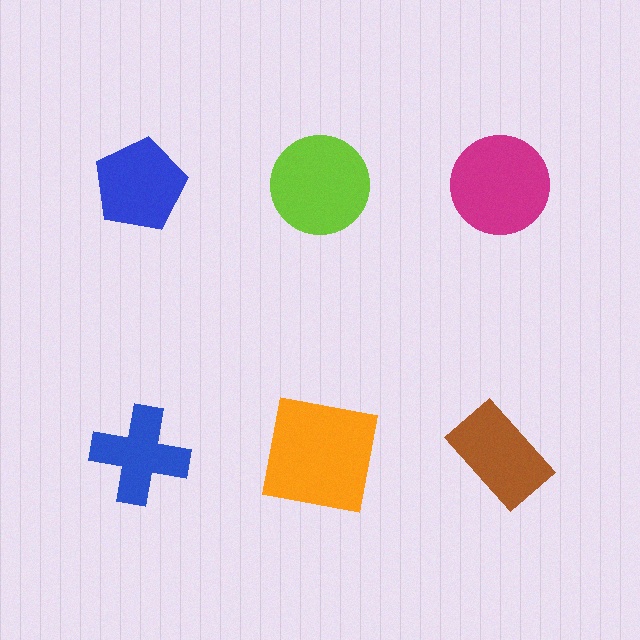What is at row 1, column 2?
A lime circle.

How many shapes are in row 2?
3 shapes.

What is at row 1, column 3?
A magenta circle.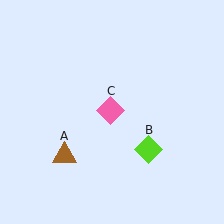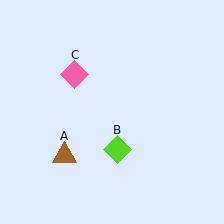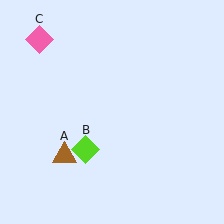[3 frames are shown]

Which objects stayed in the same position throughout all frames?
Brown triangle (object A) remained stationary.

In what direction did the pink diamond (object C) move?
The pink diamond (object C) moved up and to the left.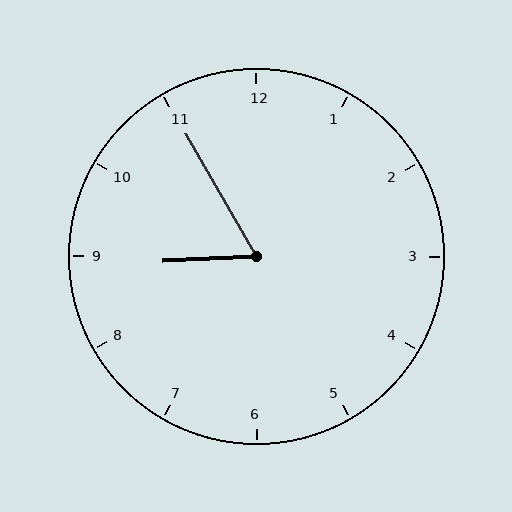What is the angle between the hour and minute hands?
Approximately 62 degrees.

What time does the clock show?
8:55.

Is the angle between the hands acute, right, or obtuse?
It is acute.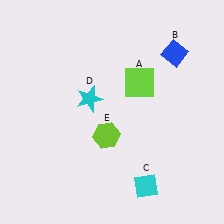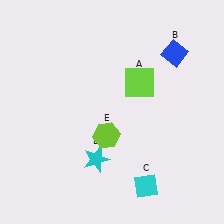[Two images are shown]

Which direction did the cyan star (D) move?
The cyan star (D) moved down.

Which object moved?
The cyan star (D) moved down.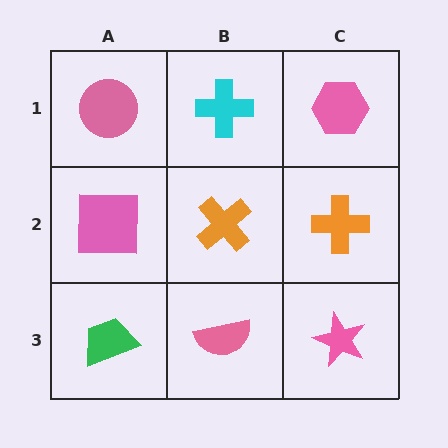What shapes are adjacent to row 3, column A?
A pink square (row 2, column A), a pink semicircle (row 3, column B).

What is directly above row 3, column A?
A pink square.